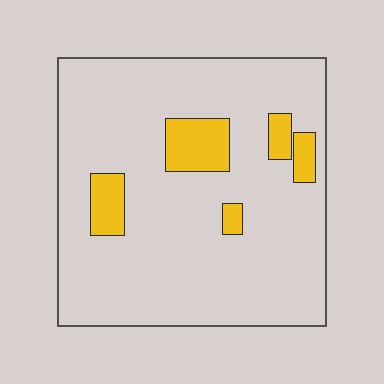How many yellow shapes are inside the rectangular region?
5.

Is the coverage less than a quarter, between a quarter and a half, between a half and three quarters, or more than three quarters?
Less than a quarter.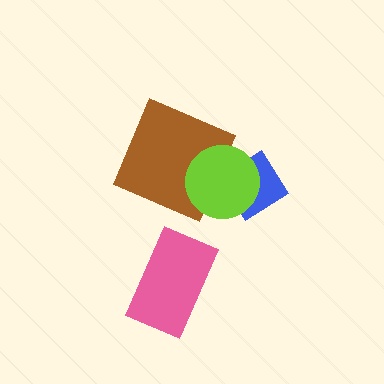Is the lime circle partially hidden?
No, no other shape covers it.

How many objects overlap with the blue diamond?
1 object overlaps with the blue diamond.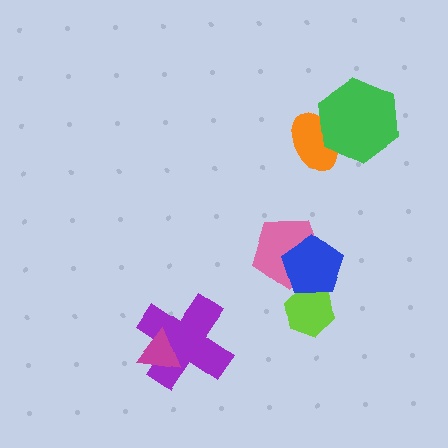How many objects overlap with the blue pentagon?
2 objects overlap with the blue pentagon.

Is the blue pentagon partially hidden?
No, no other shape covers it.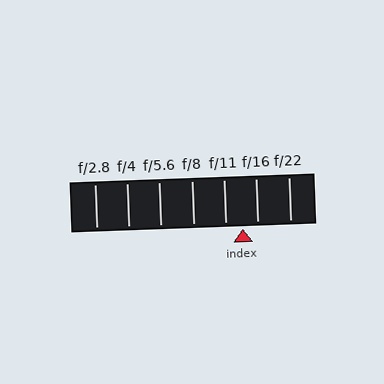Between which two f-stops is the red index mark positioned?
The index mark is between f/11 and f/16.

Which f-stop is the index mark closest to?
The index mark is closest to f/16.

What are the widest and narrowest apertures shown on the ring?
The widest aperture shown is f/2.8 and the narrowest is f/22.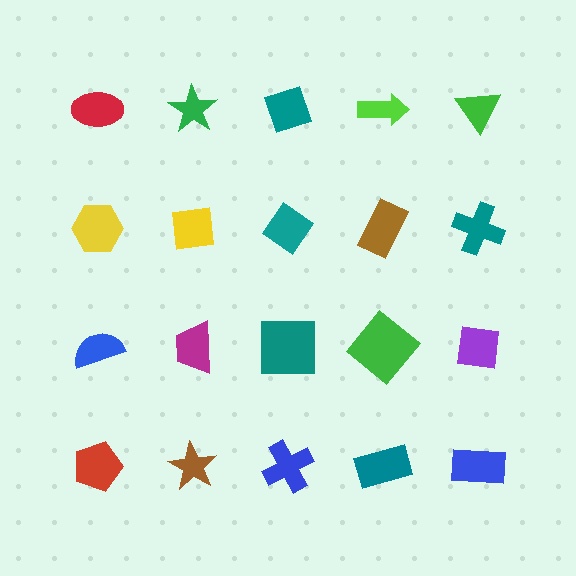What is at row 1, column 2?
A green star.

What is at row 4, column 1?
A red pentagon.